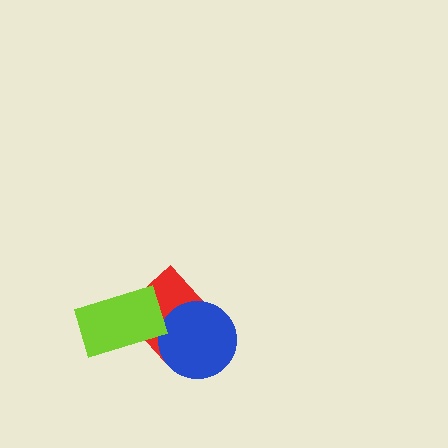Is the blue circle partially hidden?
No, no other shape covers it.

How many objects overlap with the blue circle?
1 object overlaps with the blue circle.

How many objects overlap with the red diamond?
2 objects overlap with the red diamond.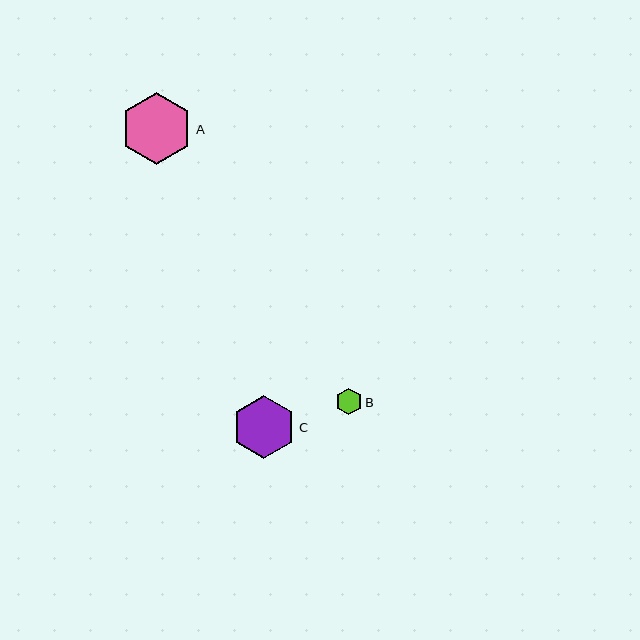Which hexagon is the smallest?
Hexagon B is the smallest with a size of approximately 27 pixels.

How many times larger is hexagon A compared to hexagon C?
Hexagon A is approximately 1.1 times the size of hexagon C.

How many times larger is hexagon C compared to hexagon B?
Hexagon C is approximately 2.4 times the size of hexagon B.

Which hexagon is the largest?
Hexagon A is the largest with a size of approximately 72 pixels.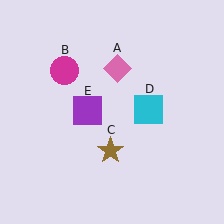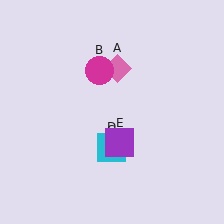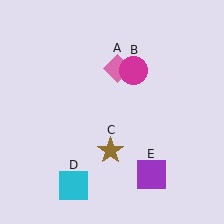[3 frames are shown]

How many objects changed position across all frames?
3 objects changed position: magenta circle (object B), cyan square (object D), purple square (object E).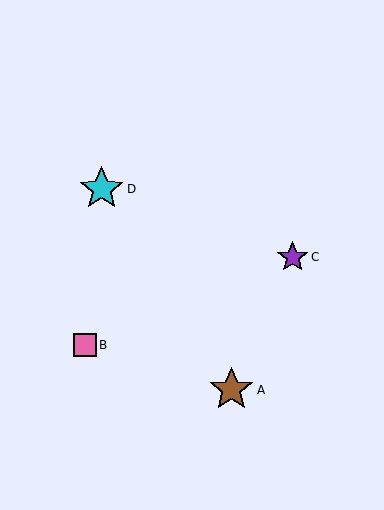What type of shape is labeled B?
Shape B is a pink square.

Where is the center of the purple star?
The center of the purple star is at (293, 257).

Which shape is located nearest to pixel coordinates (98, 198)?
The cyan star (labeled D) at (102, 189) is nearest to that location.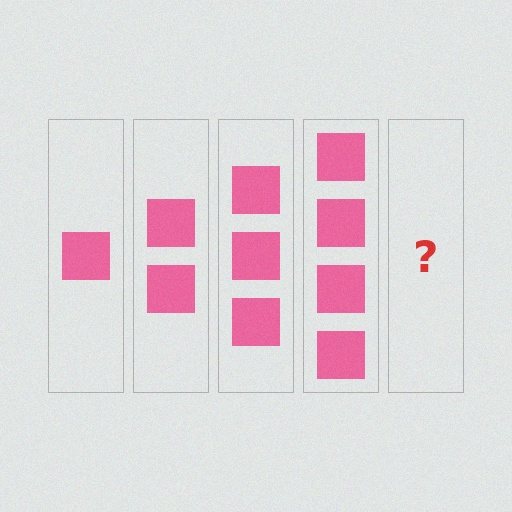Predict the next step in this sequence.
The next step is 5 squares.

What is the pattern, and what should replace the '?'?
The pattern is that each step adds one more square. The '?' should be 5 squares.